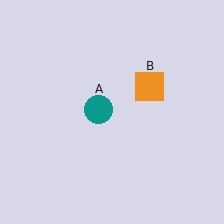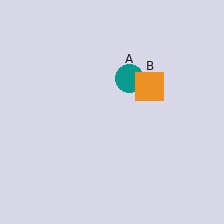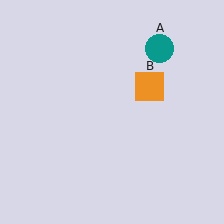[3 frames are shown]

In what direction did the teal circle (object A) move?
The teal circle (object A) moved up and to the right.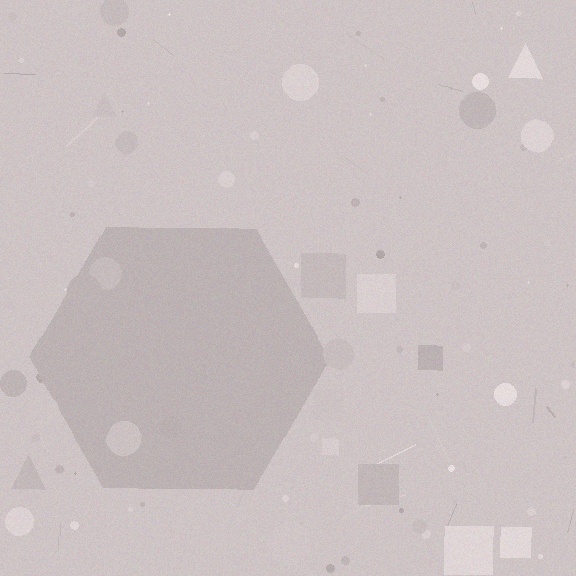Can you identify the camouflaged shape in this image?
The camouflaged shape is a hexagon.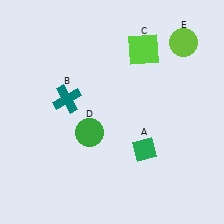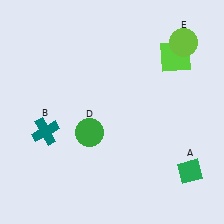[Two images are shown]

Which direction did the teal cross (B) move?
The teal cross (B) moved down.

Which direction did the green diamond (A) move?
The green diamond (A) moved right.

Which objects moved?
The objects that moved are: the green diamond (A), the teal cross (B), the lime square (C).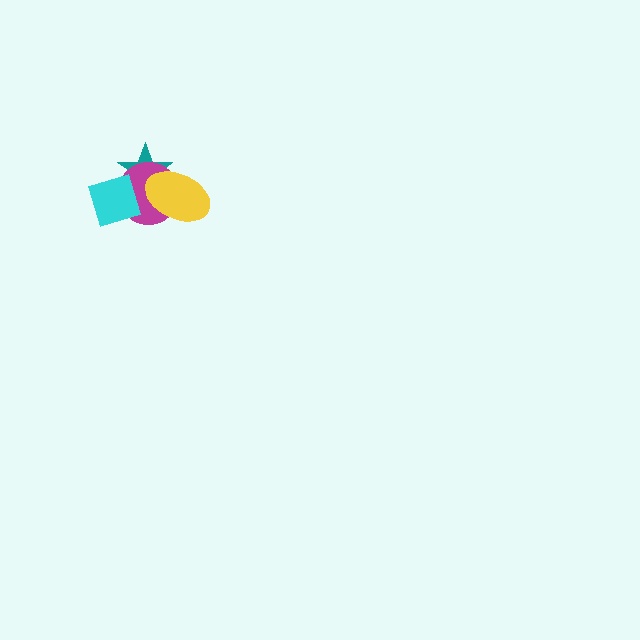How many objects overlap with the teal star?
3 objects overlap with the teal star.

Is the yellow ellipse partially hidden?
No, no other shape covers it.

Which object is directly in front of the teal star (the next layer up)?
The magenta circle is directly in front of the teal star.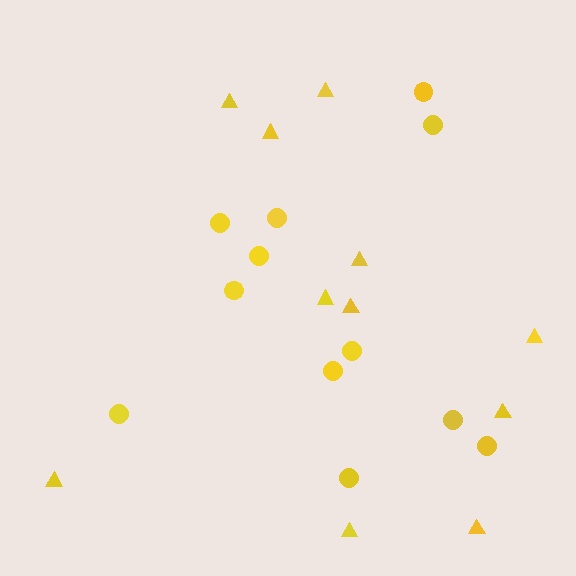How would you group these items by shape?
There are 2 groups: one group of circles (12) and one group of triangles (11).